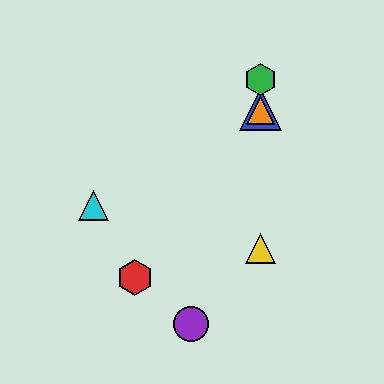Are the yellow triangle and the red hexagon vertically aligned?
No, the yellow triangle is at x≈261 and the red hexagon is at x≈135.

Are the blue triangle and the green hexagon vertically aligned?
Yes, both are at x≈261.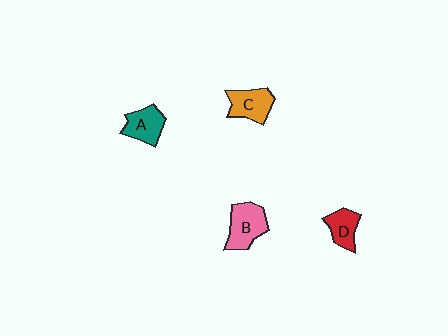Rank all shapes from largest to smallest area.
From largest to smallest: B (pink), C (orange), A (teal), D (red).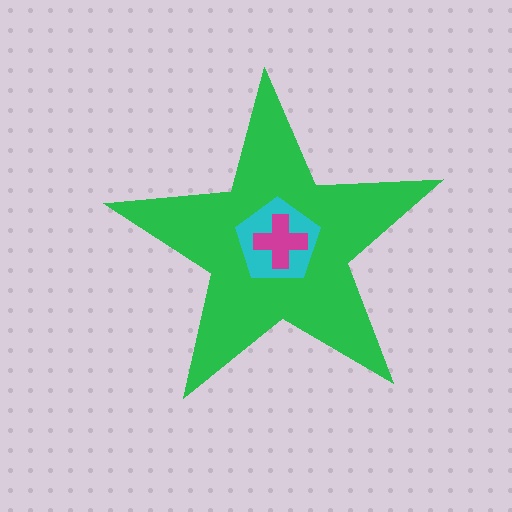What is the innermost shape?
The magenta cross.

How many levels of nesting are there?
3.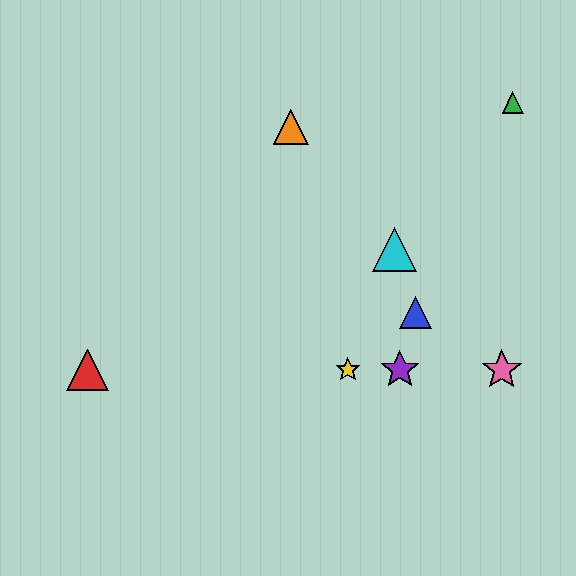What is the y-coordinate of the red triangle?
The red triangle is at y≈370.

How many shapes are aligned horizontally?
4 shapes (the red triangle, the yellow star, the purple star, the pink star) are aligned horizontally.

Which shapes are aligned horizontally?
The red triangle, the yellow star, the purple star, the pink star are aligned horizontally.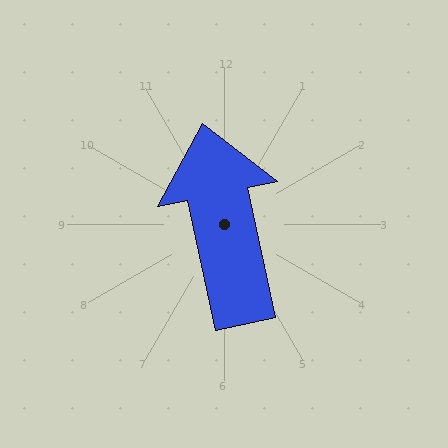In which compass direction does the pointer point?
North.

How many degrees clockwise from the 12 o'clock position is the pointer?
Approximately 348 degrees.